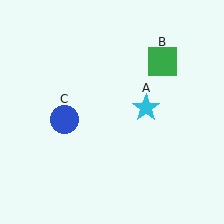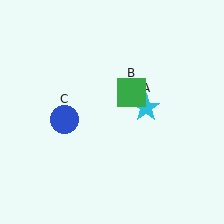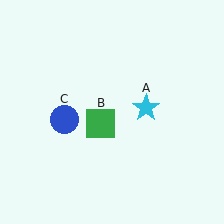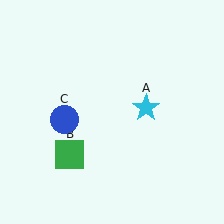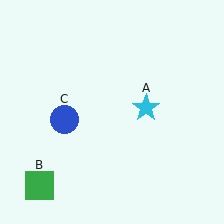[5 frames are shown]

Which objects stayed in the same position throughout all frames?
Cyan star (object A) and blue circle (object C) remained stationary.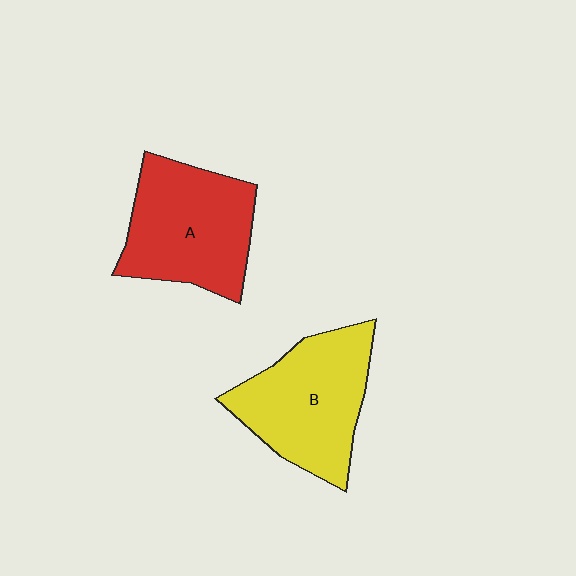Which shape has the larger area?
Shape B (yellow).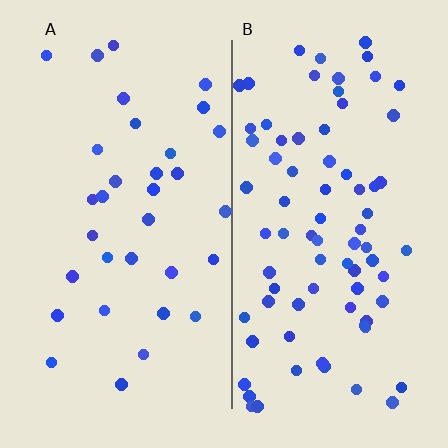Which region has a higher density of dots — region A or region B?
B (the right).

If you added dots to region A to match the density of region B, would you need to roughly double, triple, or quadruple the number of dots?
Approximately double.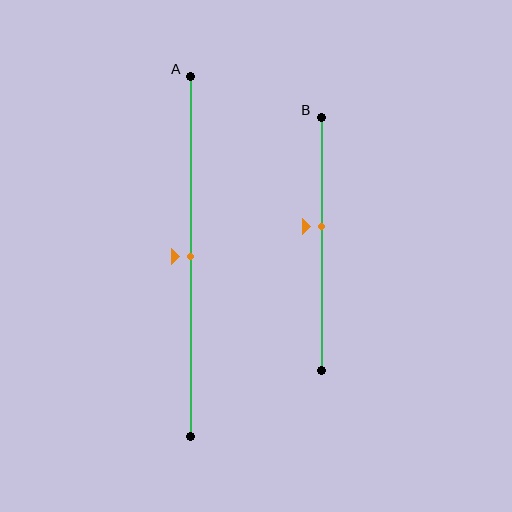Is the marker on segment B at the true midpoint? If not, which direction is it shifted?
No, the marker on segment B is shifted upward by about 7% of the segment length.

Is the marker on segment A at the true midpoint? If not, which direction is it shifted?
Yes, the marker on segment A is at the true midpoint.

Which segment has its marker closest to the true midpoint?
Segment A has its marker closest to the true midpoint.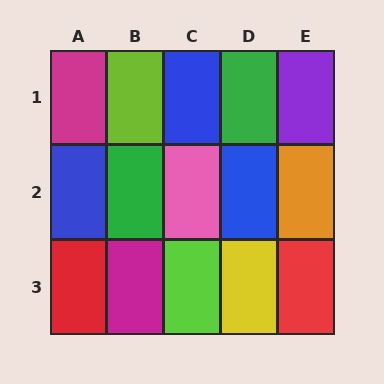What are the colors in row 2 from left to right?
Blue, green, pink, blue, orange.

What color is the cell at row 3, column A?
Red.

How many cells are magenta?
2 cells are magenta.